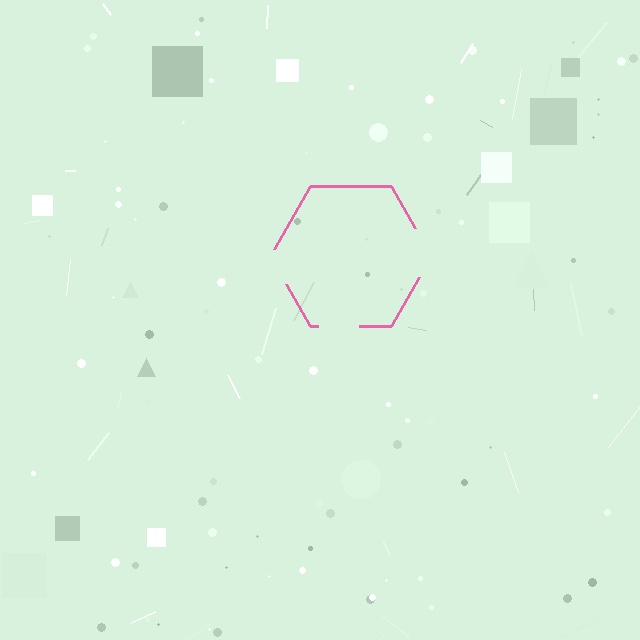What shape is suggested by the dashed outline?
The dashed outline suggests a hexagon.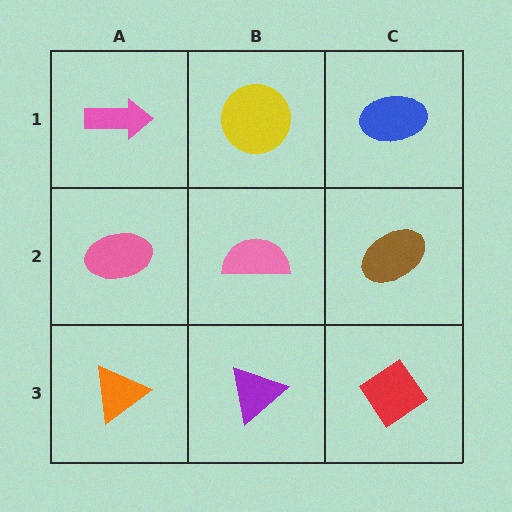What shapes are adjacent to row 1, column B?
A pink semicircle (row 2, column B), a pink arrow (row 1, column A), a blue ellipse (row 1, column C).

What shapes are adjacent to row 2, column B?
A yellow circle (row 1, column B), a purple triangle (row 3, column B), a pink ellipse (row 2, column A), a brown ellipse (row 2, column C).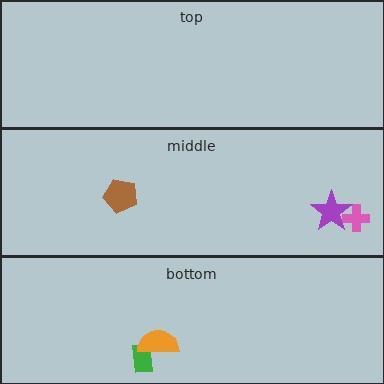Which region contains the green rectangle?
The bottom region.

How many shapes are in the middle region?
3.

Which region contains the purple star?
The middle region.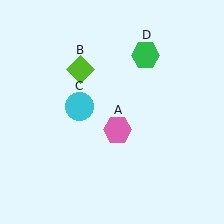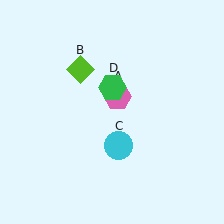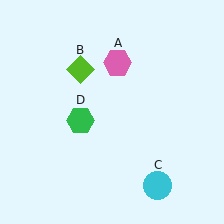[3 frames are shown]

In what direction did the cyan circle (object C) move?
The cyan circle (object C) moved down and to the right.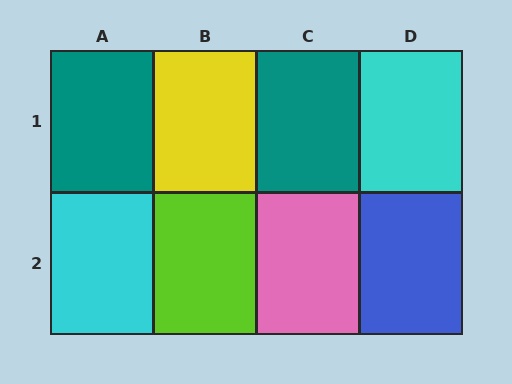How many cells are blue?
1 cell is blue.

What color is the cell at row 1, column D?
Cyan.